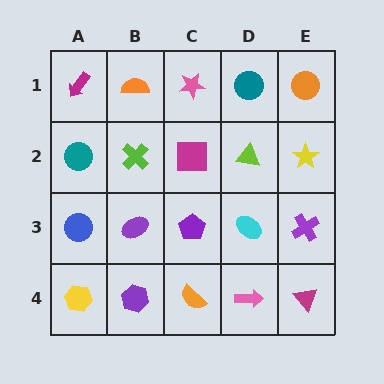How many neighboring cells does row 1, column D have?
3.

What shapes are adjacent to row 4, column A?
A blue circle (row 3, column A), a purple hexagon (row 4, column B).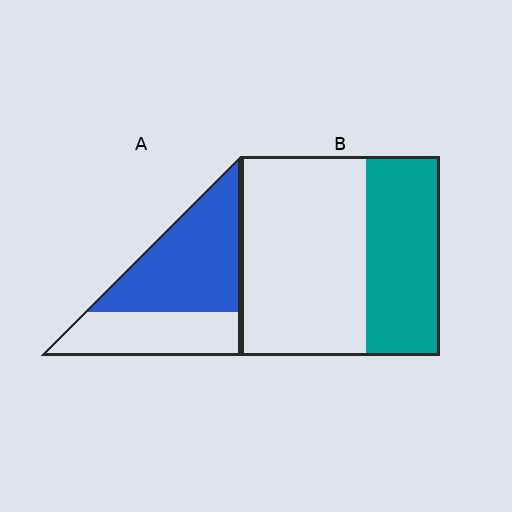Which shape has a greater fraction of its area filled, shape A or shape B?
Shape A.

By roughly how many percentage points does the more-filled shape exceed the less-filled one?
By roughly 25 percentage points (A over B).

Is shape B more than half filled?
No.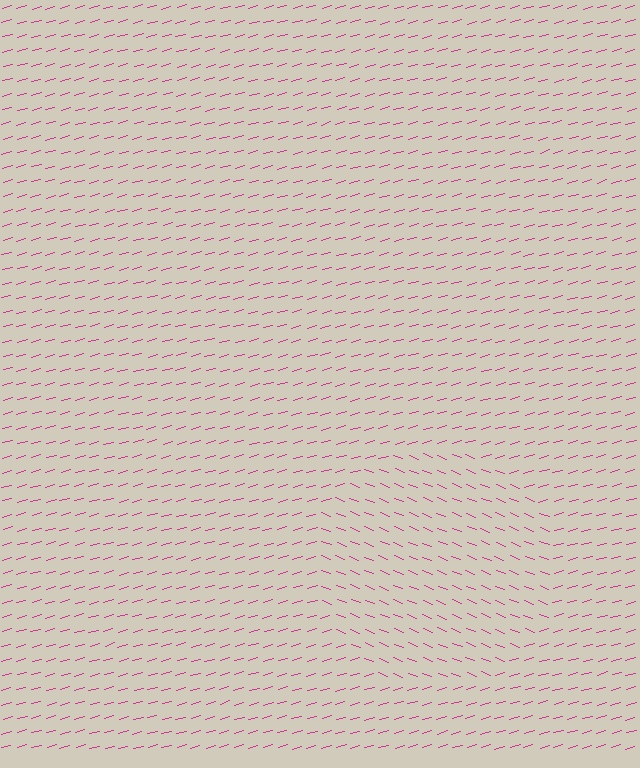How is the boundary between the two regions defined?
The boundary is defined purely by a change in line orientation (approximately 37 degrees difference). All lines are the same color and thickness.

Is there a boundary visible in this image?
Yes, there is a texture boundary formed by a change in line orientation.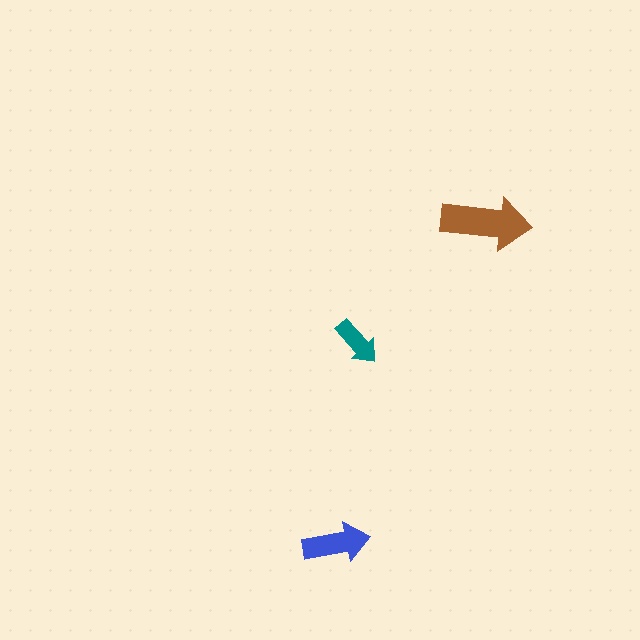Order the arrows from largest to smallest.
the brown one, the blue one, the teal one.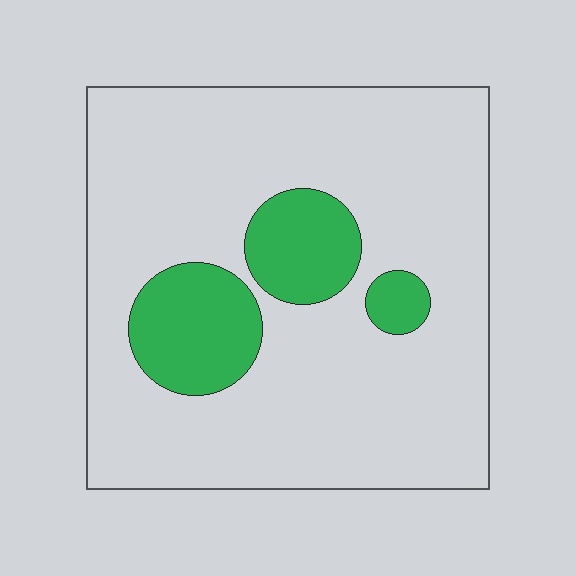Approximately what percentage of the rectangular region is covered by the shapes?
Approximately 15%.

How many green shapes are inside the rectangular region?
3.